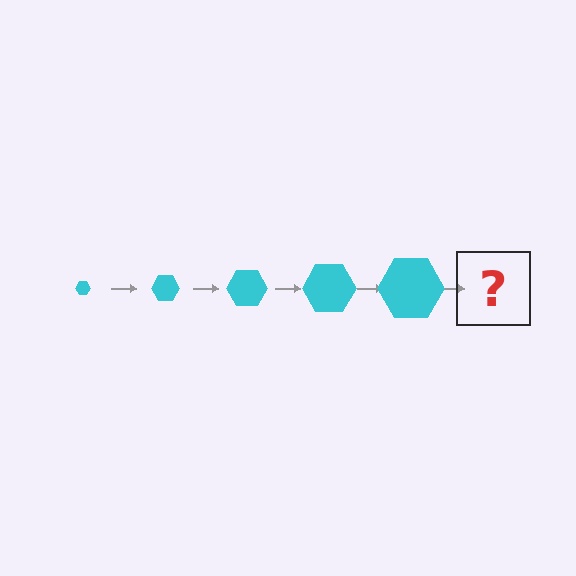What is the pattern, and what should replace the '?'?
The pattern is that the hexagon gets progressively larger each step. The '?' should be a cyan hexagon, larger than the previous one.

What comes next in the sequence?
The next element should be a cyan hexagon, larger than the previous one.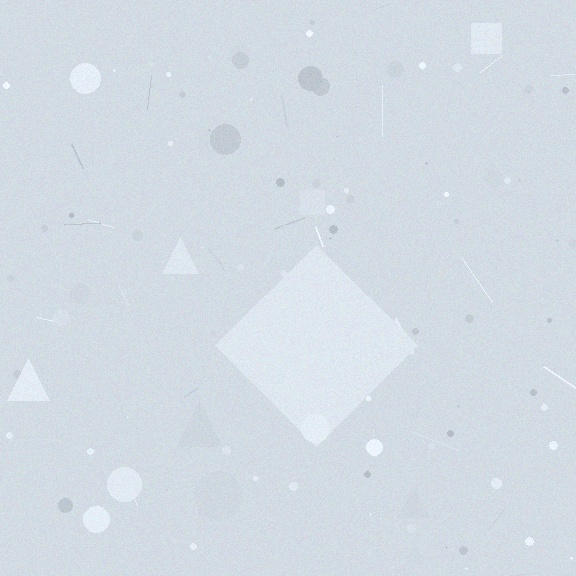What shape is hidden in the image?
A diamond is hidden in the image.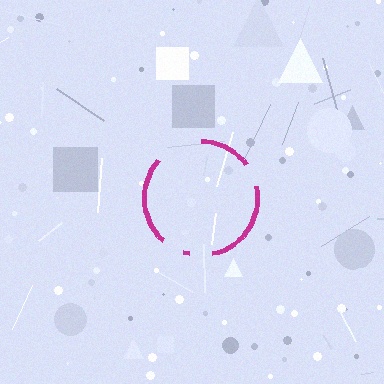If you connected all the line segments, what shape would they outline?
They would outline a circle.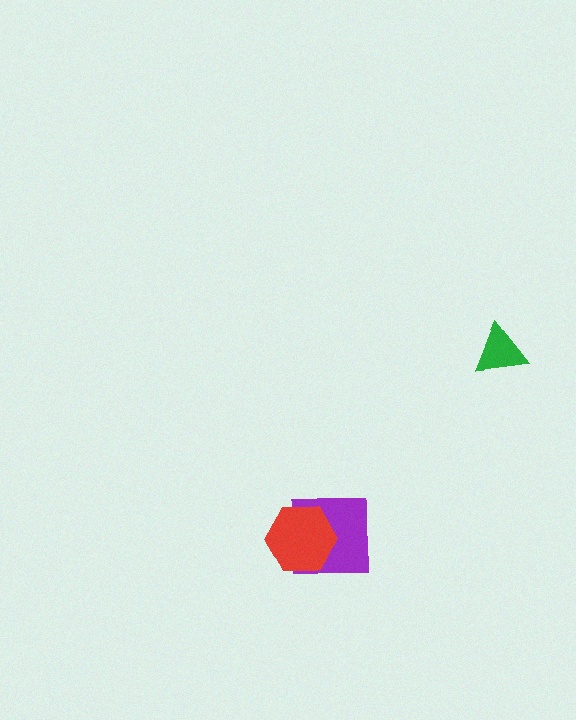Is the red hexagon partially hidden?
No, no other shape covers it.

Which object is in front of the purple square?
The red hexagon is in front of the purple square.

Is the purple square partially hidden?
Yes, it is partially covered by another shape.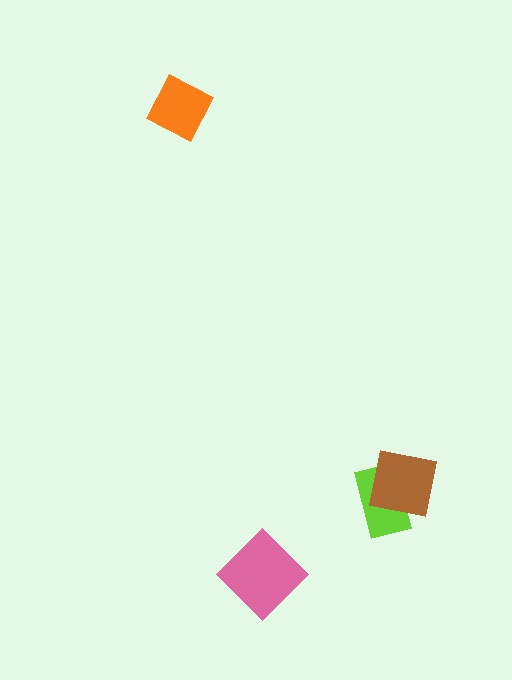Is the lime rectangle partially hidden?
Yes, it is partially covered by another shape.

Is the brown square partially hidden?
No, no other shape covers it.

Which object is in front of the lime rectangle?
The brown square is in front of the lime rectangle.